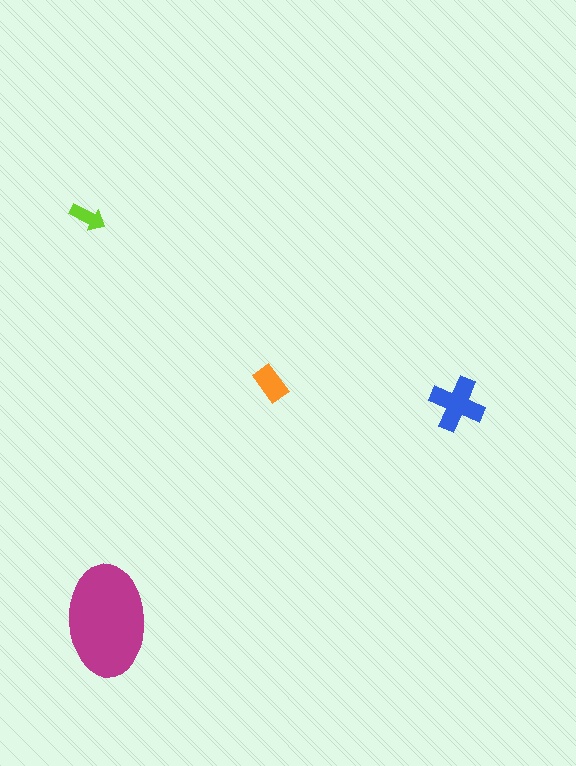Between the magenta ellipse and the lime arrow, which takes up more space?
The magenta ellipse.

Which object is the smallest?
The lime arrow.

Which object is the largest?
The magenta ellipse.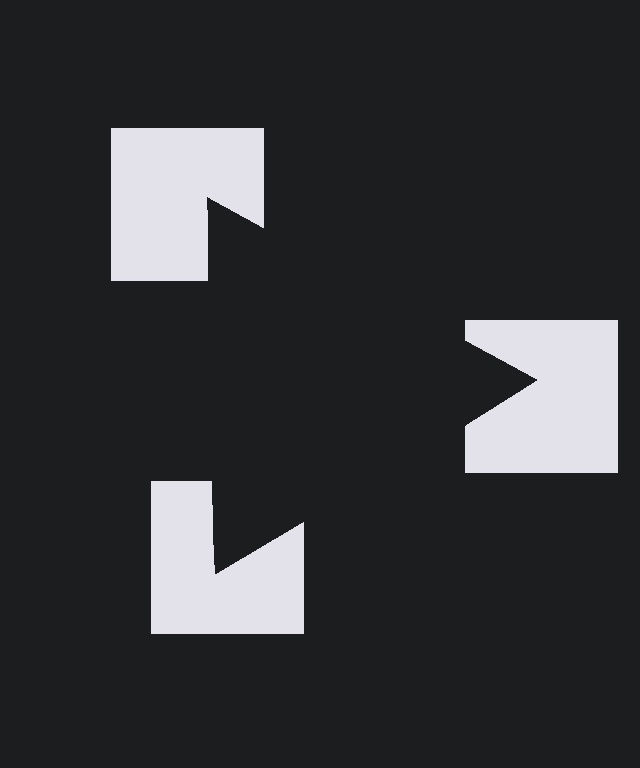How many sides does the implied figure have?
3 sides.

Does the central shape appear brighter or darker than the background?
It typically appears slightly darker than the background, even though no actual brightness change is drawn.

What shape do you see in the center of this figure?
An illusory triangle — its edges are inferred from the aligned wedge cuts in the notched squares, not physically drawn.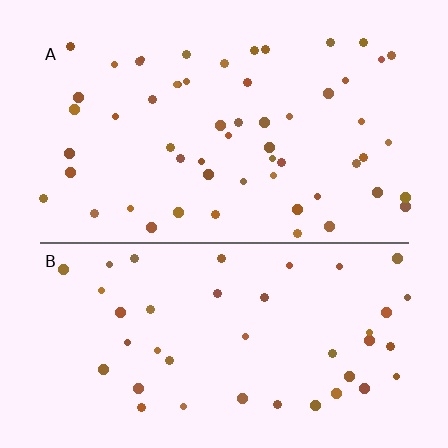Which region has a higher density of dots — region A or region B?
A (the top).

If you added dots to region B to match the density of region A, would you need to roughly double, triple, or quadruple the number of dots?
Approximately double.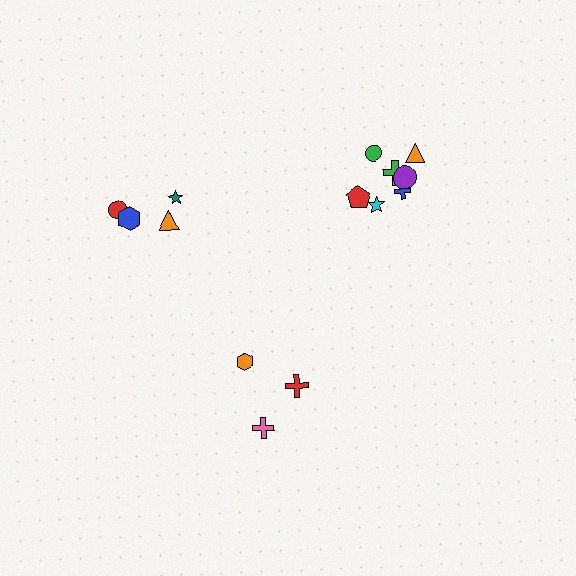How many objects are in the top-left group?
There are 4 objects.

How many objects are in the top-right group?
There are 7 objects.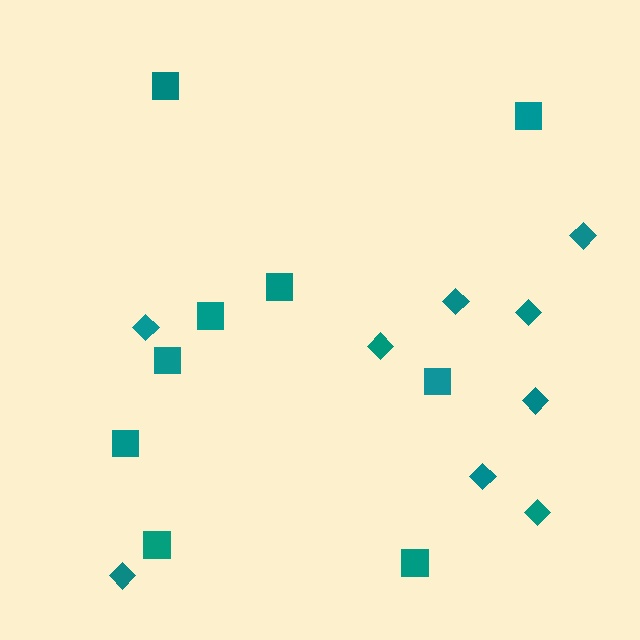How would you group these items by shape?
There are 2 groups: one group of squares (9) and one group of diamonds (9).